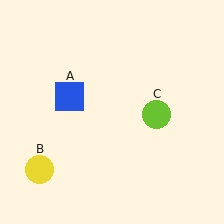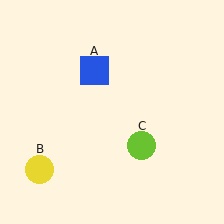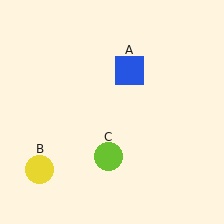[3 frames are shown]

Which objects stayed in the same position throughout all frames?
Yellow circle (object B) remained stationary.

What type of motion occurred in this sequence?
The blue square (object A), lime circle (object C) rotated clockwise around the center of the scene.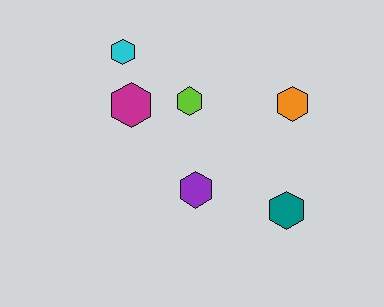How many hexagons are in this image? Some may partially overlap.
There are 6 hexagons.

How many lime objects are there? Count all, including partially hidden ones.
There is 1 lime object.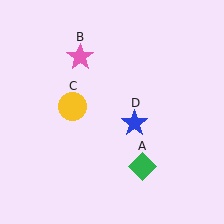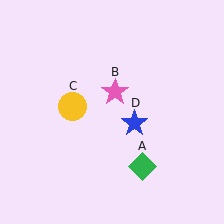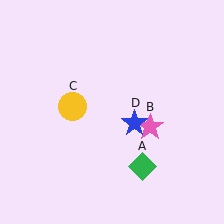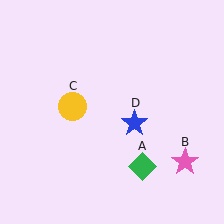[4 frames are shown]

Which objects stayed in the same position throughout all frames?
Green diamond (object A) and yellow circle (object C) and blue star (object D) remained stationary.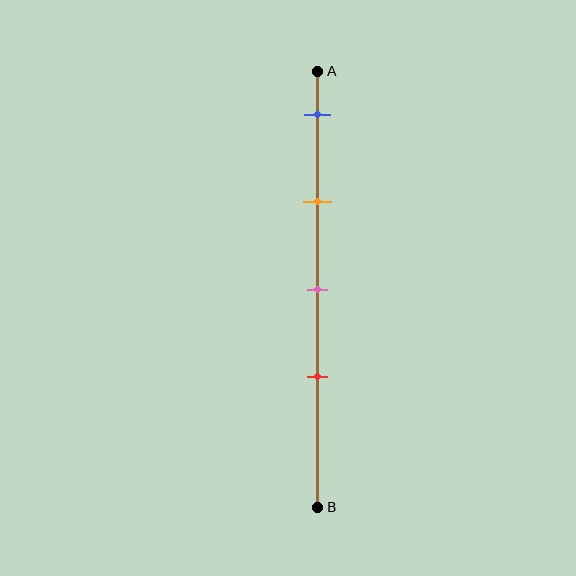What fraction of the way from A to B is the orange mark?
The orange mark is approximately 30% (0.3) of the way from A to B.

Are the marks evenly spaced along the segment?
Yes, the marks are approximately evenly spaced.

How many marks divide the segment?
There are 4 marks dividing the segment.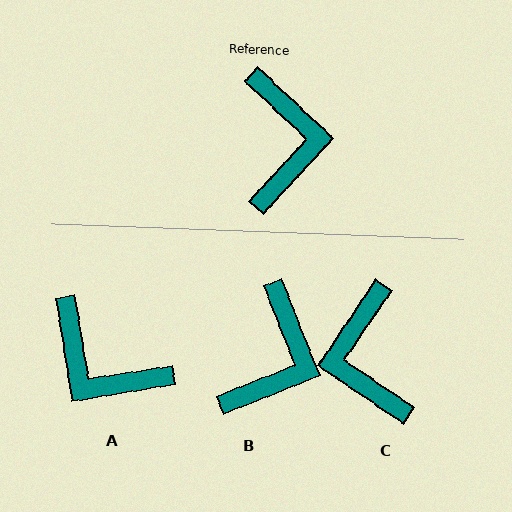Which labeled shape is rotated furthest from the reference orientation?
C, about 171 degrees away.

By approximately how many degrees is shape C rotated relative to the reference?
Approximately 171 degrees clockwise.